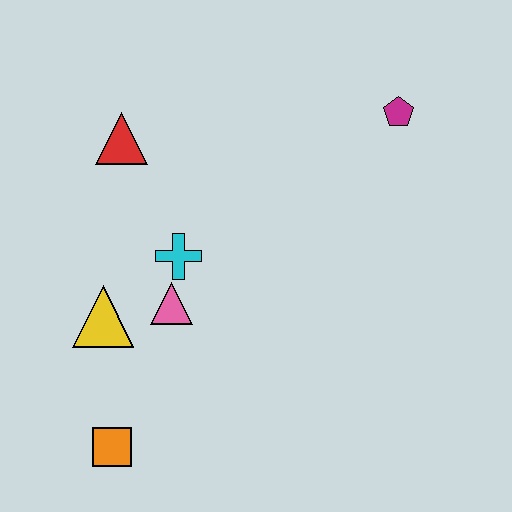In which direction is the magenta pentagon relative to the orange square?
The magenta pentagon is above the orange square.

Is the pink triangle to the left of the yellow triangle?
No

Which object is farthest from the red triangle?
The orange square is farthest from the red triangle.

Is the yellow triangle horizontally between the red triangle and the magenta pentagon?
No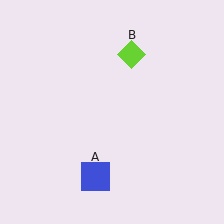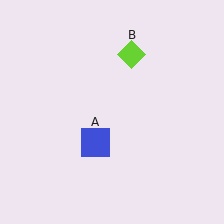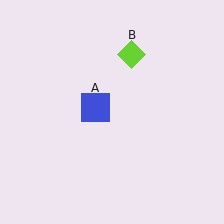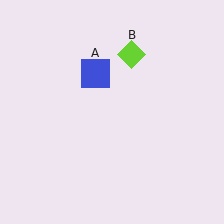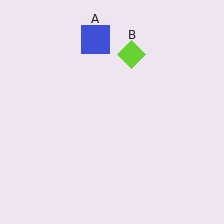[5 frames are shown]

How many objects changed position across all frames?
1 object changed position: blue square (object A).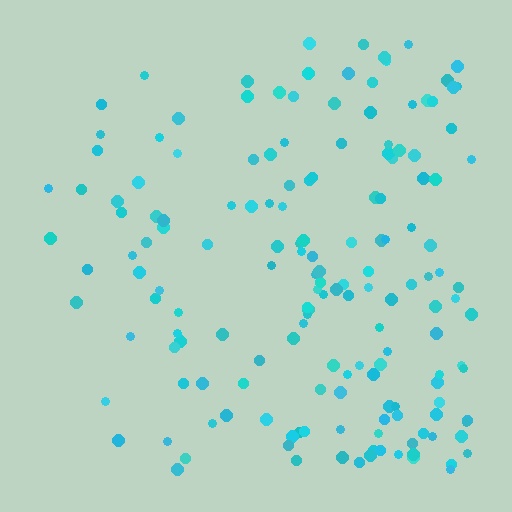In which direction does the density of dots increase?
From left to right, with the right side densest.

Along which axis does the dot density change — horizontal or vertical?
Horizontal.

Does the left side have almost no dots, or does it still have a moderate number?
Still a moderate number, just noticeably fewer than the right.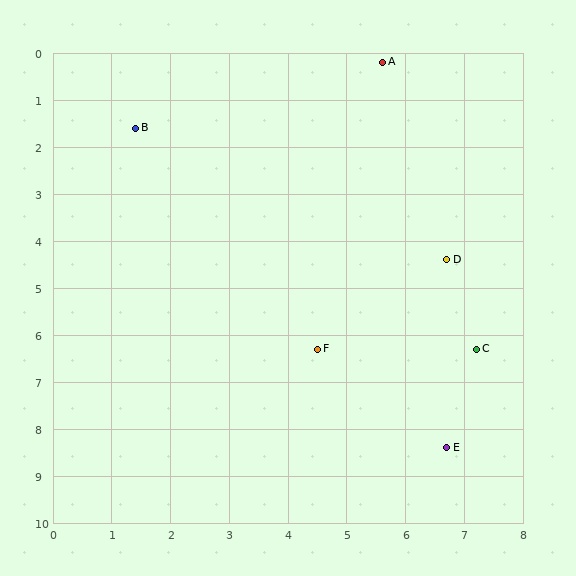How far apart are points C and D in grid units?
Points C and D are about 2.0 grid units apart.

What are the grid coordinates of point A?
Point A is at approximately (5.6, 0.2).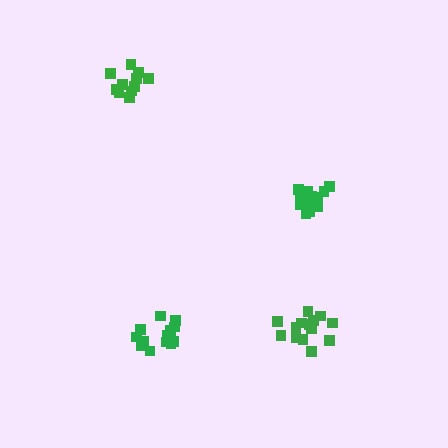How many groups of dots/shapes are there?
There are 4 groups.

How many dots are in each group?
Group 1: 14 dots, Group 2: 11 dots, Group 3: 14 dots, Group 4: 13 dots (52 total).